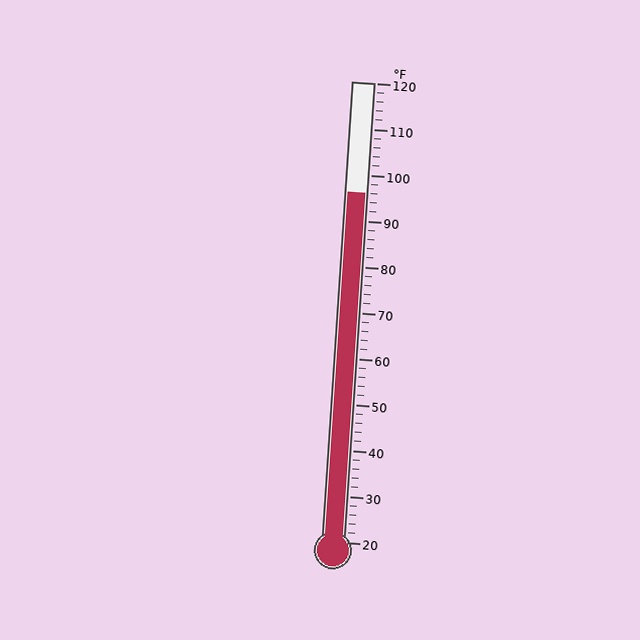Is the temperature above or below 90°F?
The temperature is above 90°F.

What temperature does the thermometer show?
The thermometer shows approximately 96°F.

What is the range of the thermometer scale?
The thermometer scale ranges from 20°F to 120°F.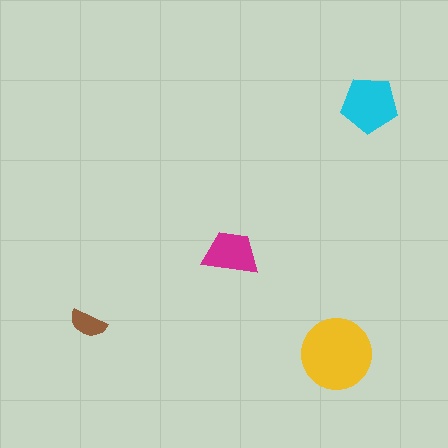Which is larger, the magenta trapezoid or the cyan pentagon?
The cyan pentagon.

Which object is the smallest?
The brown semicircle.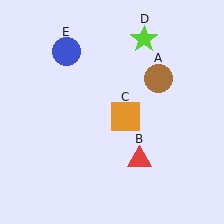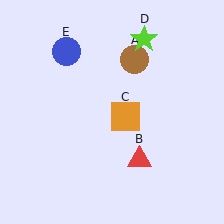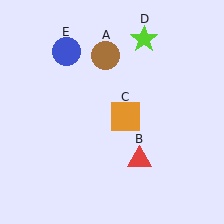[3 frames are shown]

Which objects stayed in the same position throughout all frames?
Red triangle (object B) and orange square (object C) and lime star (object D) and blue circle (object E) remained stationary.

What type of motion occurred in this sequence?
The brown circle (object A) rotated counterclockwise around the center of the scene.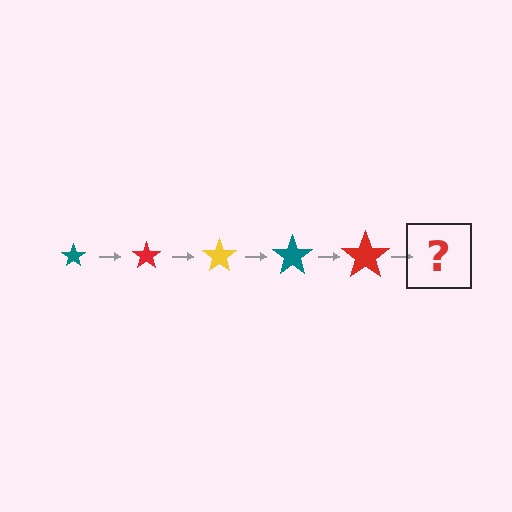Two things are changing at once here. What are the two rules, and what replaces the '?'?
The two rules are that the star grows larger each step and the color cycles through teal, red, and yellow. The '?' should be a yellow star, larger than the previous one.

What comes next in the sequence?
The next element should be a yellow star, larger than the previous one.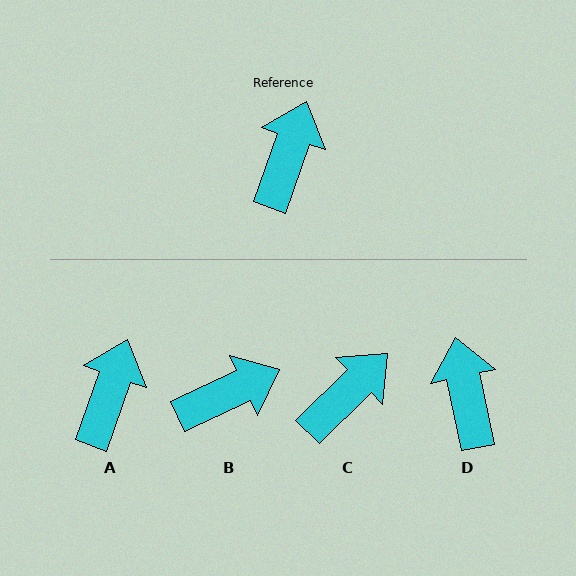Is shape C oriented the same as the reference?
No, it is off by about 26 degrees.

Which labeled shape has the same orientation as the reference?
A.